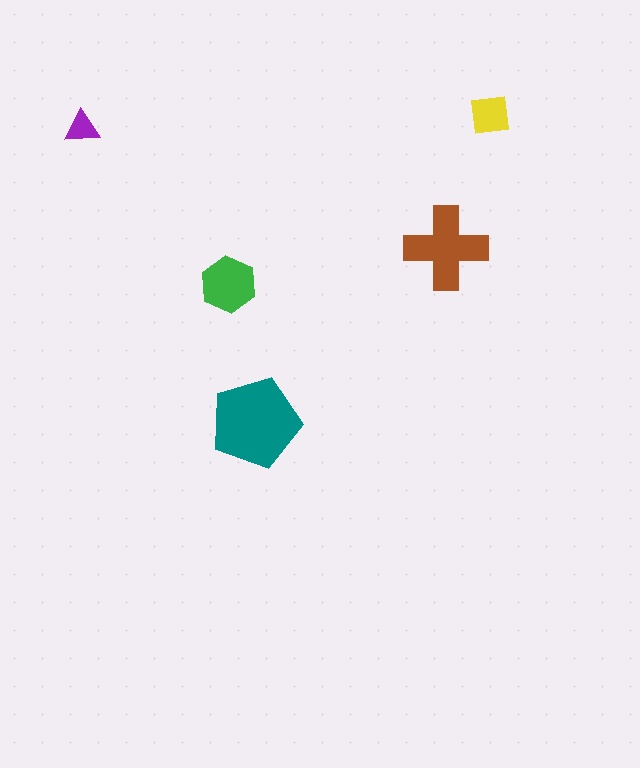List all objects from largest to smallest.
The teal pentagon, the brown cross, the green hexagon, the yellow square, the purple triangle.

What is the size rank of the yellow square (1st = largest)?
4th.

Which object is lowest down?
The teal pentagon is bottommost.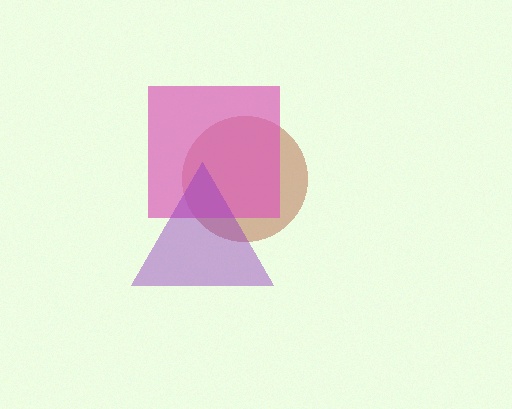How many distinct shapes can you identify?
There are 3 distinct shapes: a brown circle, a pink square, a purple triangle.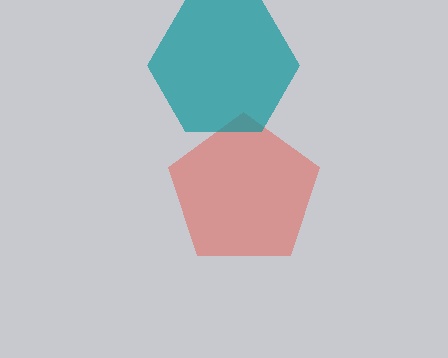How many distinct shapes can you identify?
There are 2 distinct shapes: a red pentagon, a teal hexagon.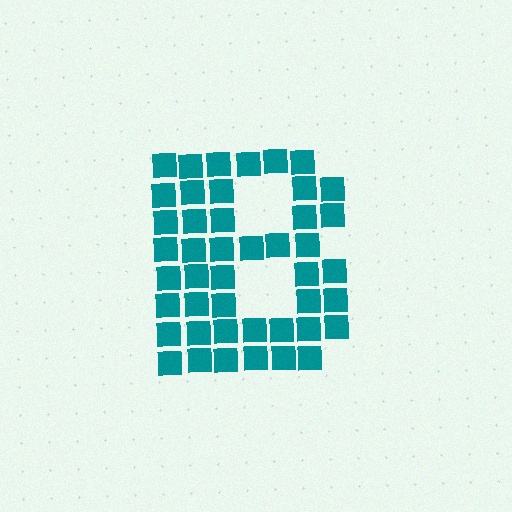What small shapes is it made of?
It is made of small squares.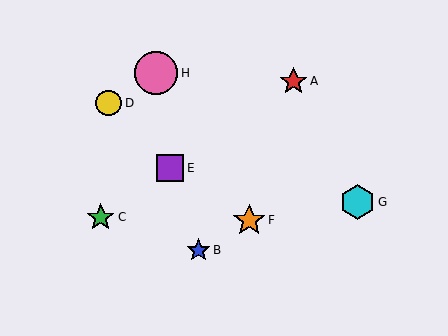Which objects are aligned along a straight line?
Objects A, C, E are aligned along a straight line.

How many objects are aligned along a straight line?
3 objects (A, C, E) are aligned along a straight line.